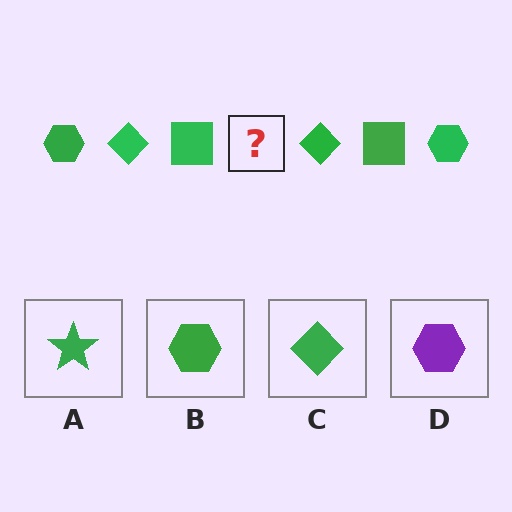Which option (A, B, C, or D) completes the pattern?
B.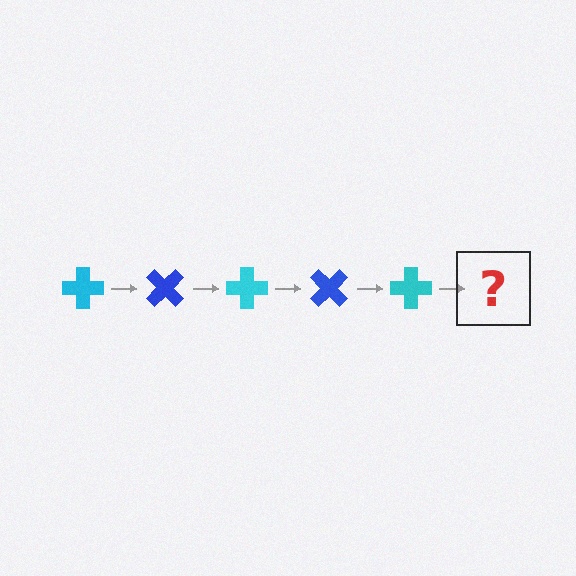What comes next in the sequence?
The next element should be a blue cross, rotated 225 degrees from the start.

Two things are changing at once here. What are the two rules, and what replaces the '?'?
The two rules are that it rotates 45 degrees each step and the color cycles through cyan and blue. The '?' should be a blue cross, rotated 225 degrees from the start.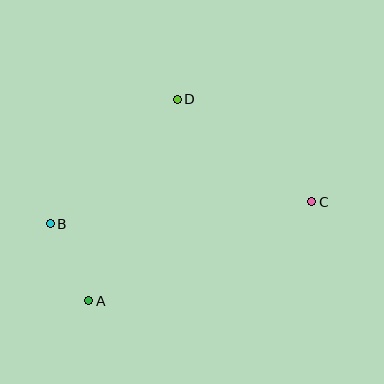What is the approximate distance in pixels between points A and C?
The distance between A and C is approximately 244 pixels.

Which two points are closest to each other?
Points A and B are closest to each other.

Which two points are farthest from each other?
Points B and C are farthest from each other.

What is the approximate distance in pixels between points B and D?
The distance between B and D is approximately 178 pixels.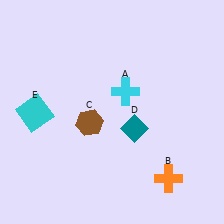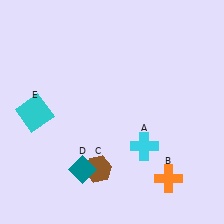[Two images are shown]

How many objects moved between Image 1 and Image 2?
3 objects moved between the two images.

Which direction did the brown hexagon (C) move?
The brown hexagon (C) moved down.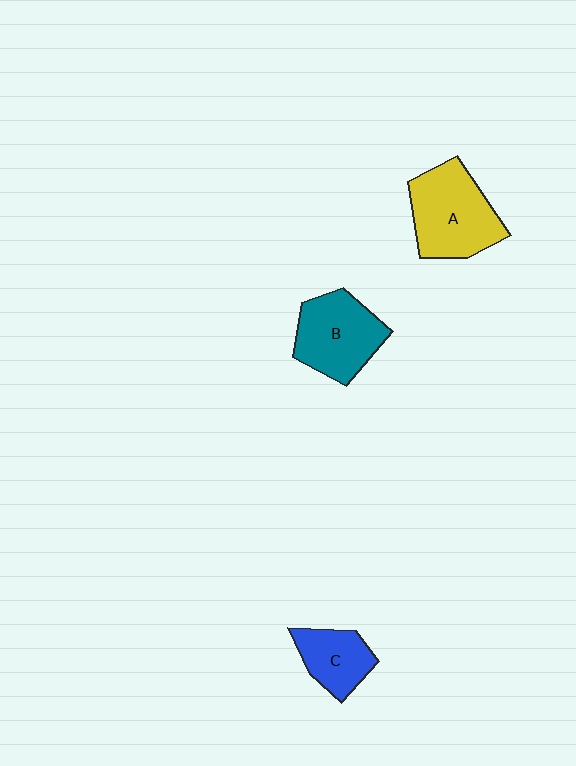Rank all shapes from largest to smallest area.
From largest to smallest: A (yellow), B (teal), C (blue).